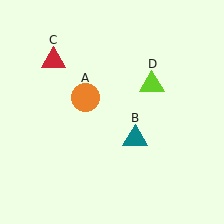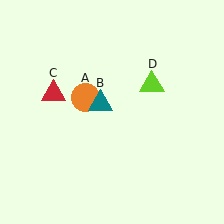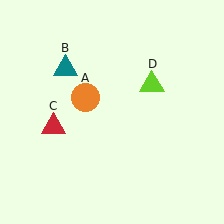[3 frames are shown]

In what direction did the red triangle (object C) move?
The red triangle (object C) moved down.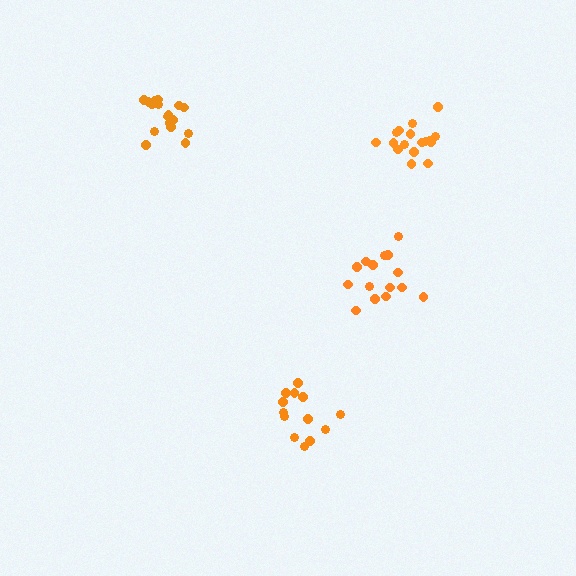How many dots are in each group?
Group 1: 15 dots, Group 2: 18 dots, Group 3: 13 dots, Group 4: 17 dots (63 total).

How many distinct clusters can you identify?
There are 4 distinct clusters.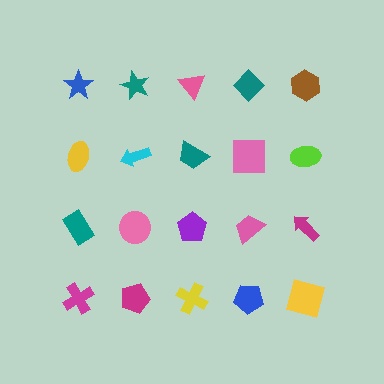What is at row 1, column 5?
A brown hexagon.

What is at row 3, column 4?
A pink trapezoid.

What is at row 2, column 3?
A teal trapezoid.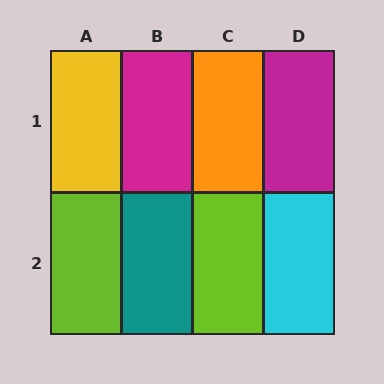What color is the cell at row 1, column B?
Magenta.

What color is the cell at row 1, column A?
Yellow.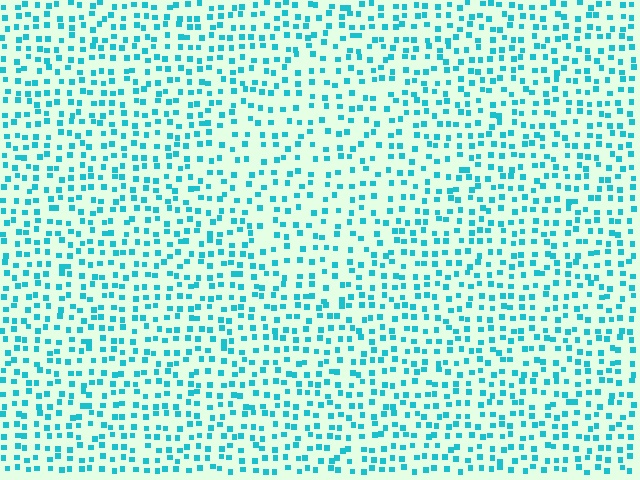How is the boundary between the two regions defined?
The boundary is defined by a change in element density (approximately 1.4x ratio). All elements are the same color, size, and shape.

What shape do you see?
I see a diamond.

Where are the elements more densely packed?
The elements are more densely packed outside the diamond boundary.